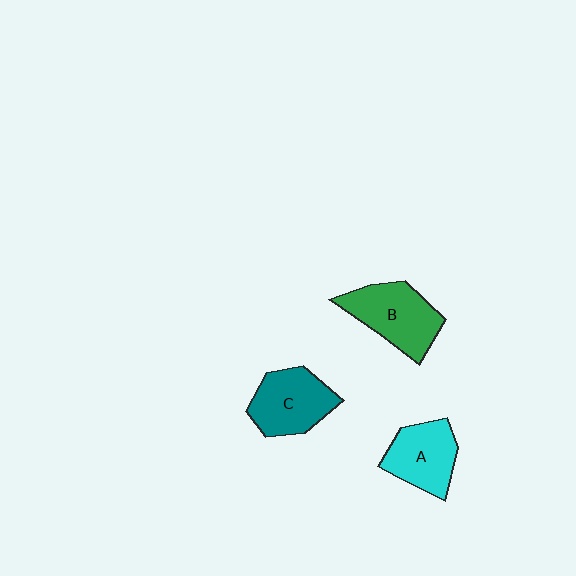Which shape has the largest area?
Shape B (green).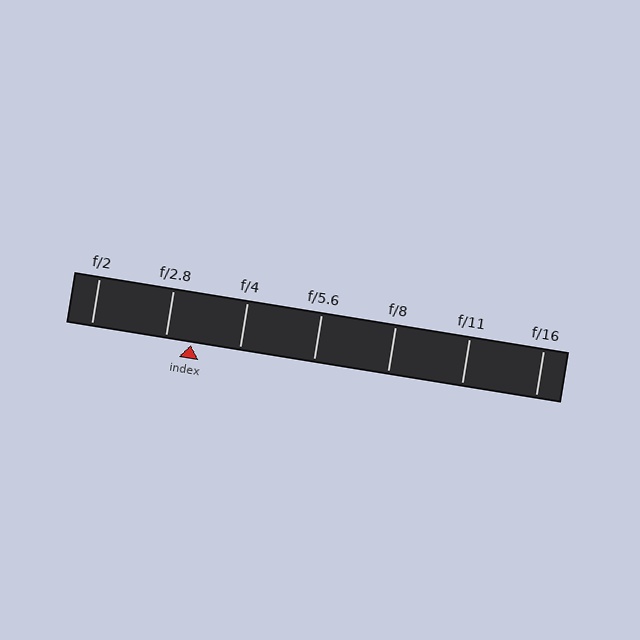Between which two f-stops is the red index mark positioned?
The index mark is between f/2.8 and f/4.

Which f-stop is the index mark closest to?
The index mark is closest to f/2.8.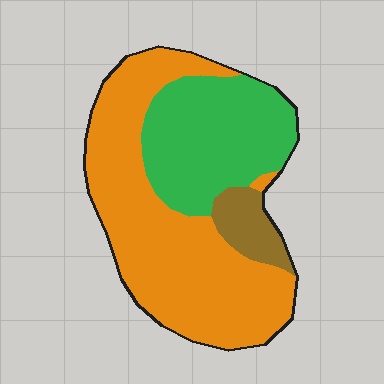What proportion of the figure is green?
Green takes up about one third (1/3) of the figure.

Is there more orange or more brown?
Orange.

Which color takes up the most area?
Orange, at roughly 60%.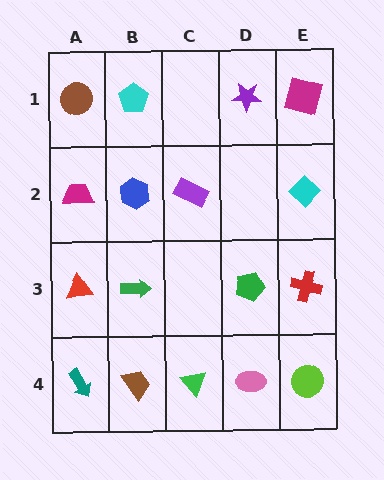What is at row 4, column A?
A teal arrow.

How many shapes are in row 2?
4 shapes.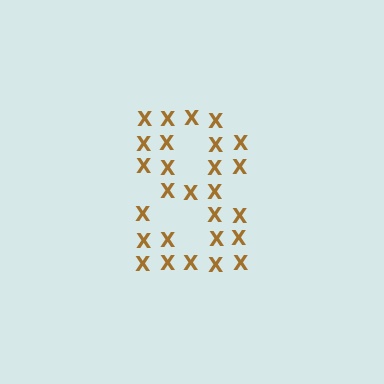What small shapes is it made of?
It is made of small letter X's.